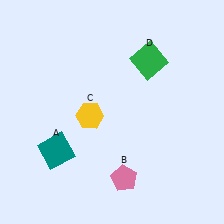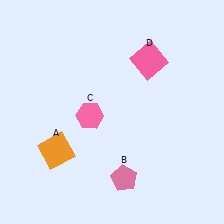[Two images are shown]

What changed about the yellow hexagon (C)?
In Image 1, C is yellow. In Image 2, it changed to pink.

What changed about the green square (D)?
In Image 1, D is green. In Image 2, it changed to pink.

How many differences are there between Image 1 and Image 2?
There are 3 differences between the two images.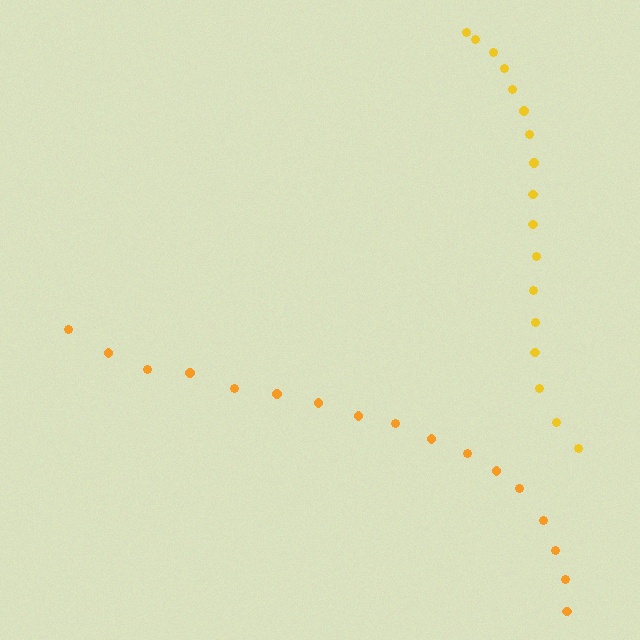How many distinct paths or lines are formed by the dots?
There are 2 distinct paths.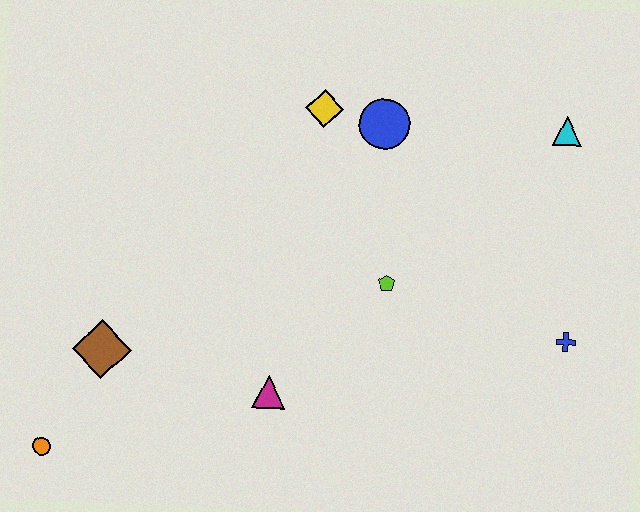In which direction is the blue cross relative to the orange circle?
The blue cross is to the right of the orange circle.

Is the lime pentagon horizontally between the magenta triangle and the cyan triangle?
Yes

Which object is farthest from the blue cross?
The orange circle is farthest from the blue cross.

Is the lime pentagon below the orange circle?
No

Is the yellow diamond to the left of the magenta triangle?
No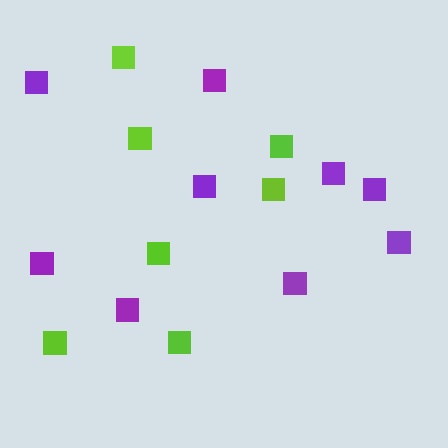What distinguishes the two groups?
There are 2 groups: one group of purple squares (9) and one group of lime squares (7).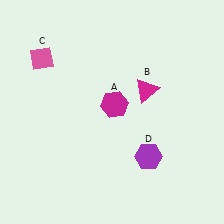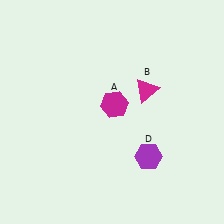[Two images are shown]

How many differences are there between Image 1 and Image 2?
There is 1 difference between the two images.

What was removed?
The pink diamond (C) was removed in Image 2.